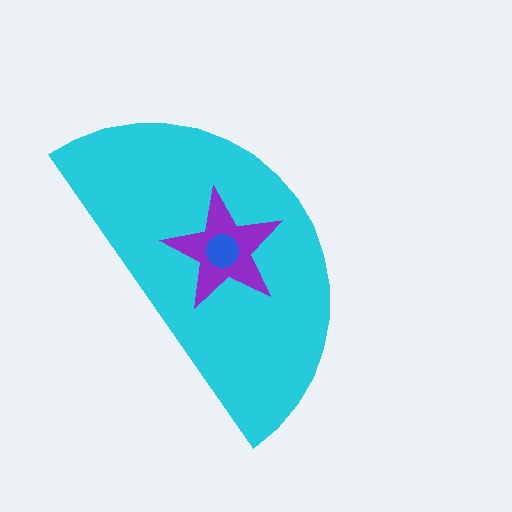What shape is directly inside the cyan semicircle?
The purple star.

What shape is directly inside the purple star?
The blue circle.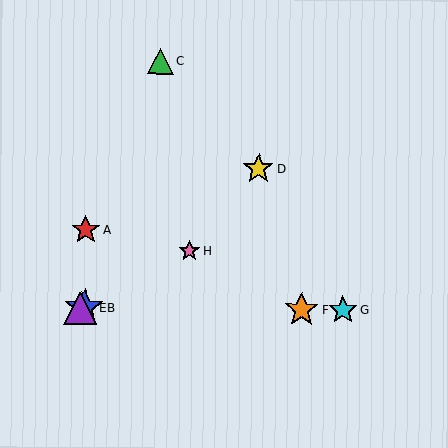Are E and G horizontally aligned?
Yes, both are at y≈308.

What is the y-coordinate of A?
Object A is at y≈230.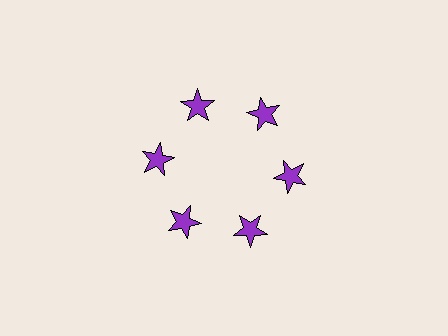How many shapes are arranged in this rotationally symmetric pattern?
There are 6 shapes, arranged in 6 groups of 1.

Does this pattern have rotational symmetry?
Yes, this pattern has 6-fold rotational symmetry. It looks the same after rotating 60 degrees around the center.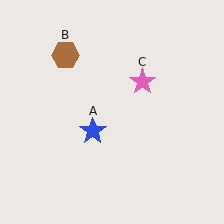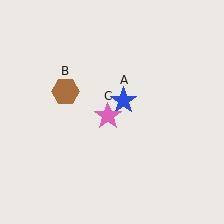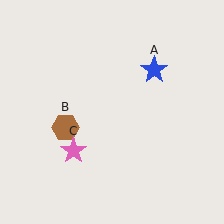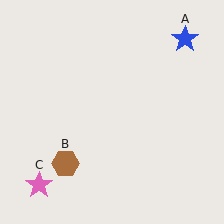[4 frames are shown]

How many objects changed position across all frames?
3 objects changed position: blue star (object A), brown hexagon (object B), pink star (object C).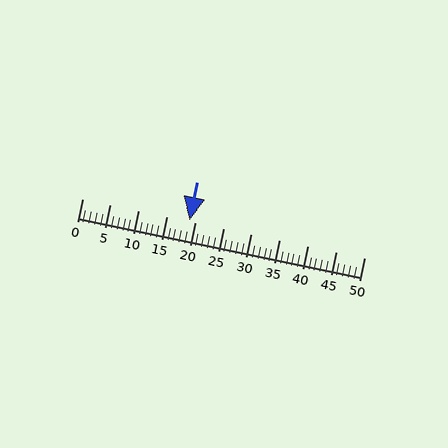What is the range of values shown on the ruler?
The ruler shows values from 0 to 50.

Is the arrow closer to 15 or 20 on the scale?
The arrow is closer to 20.